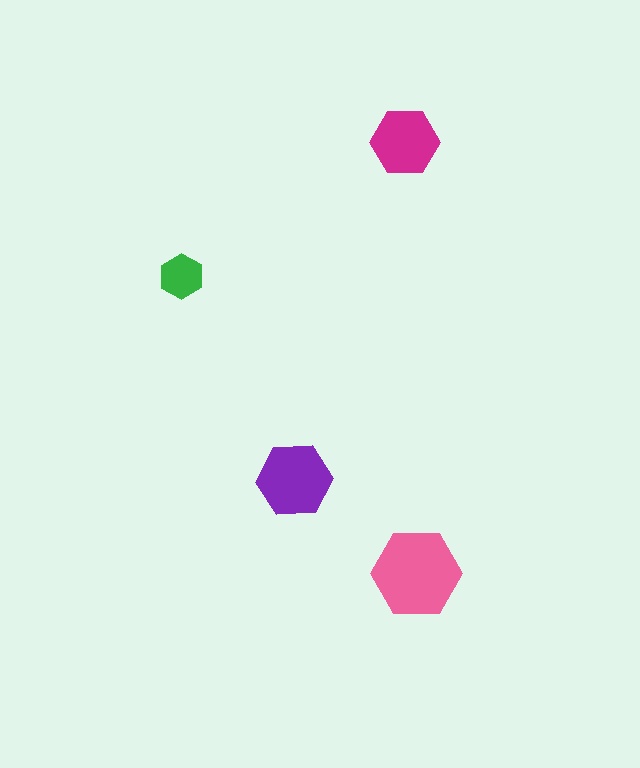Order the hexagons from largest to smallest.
the pink one, the purple one, the magenta one, the green one.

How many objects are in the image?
There are 4 objects in the image.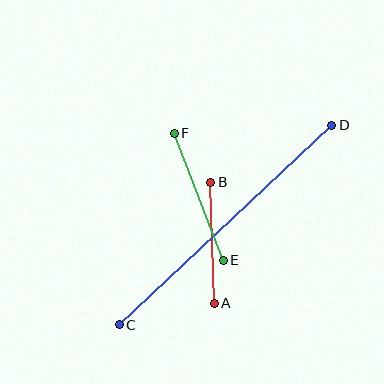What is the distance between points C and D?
The distance is approximately 292 pixels.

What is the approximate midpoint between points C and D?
The midpoint is at approximately (226, 225) pixels.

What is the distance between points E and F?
The distance is approximately 137 pixels.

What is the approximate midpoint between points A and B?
The midpoint is at approximately (212, 243) pixels.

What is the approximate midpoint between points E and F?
The midpoint is at approximately (199, 197) pixels.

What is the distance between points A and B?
The distance is approximately 121 pixels.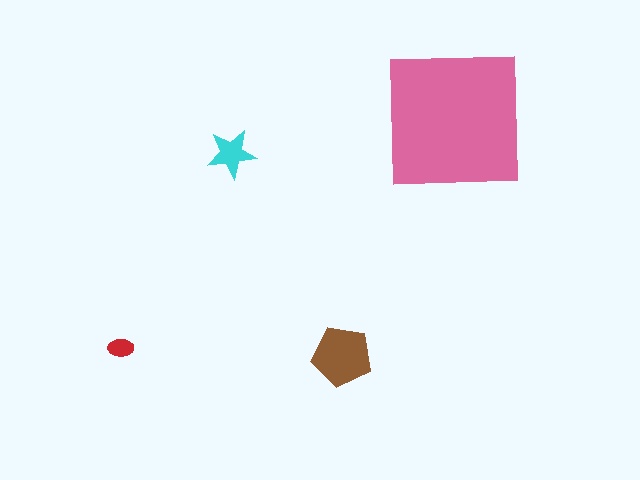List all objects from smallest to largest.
The red ellipse, the cyan star, the brown pentagon, the pink square.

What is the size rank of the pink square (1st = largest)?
1st.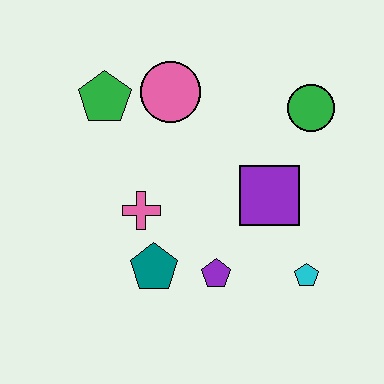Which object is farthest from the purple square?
The green pentagon is farthest from the purple square.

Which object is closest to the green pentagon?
The pink circle is closest to the green pentagon.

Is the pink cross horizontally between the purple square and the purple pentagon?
No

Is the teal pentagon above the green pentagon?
No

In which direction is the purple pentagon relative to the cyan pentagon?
The purple pentagon is to the left of the cyan pentagon.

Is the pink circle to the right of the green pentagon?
Yes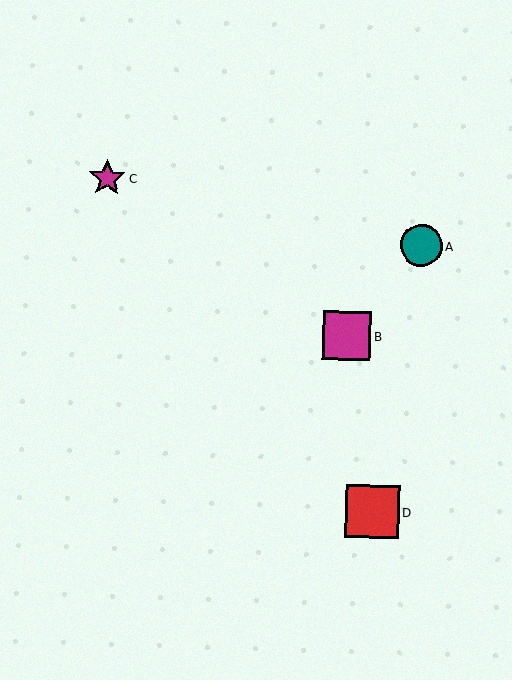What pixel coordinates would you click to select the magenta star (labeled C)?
Click at (107, 178) to select the magenta star C.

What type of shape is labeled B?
Shape B is a magenta square.